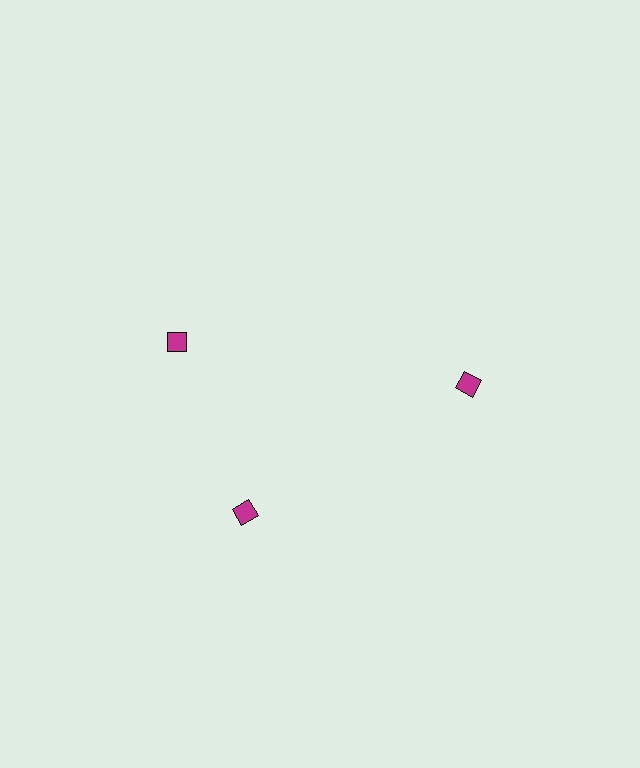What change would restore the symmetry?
The symmetry would be restored by rotating it back into even spacing with its neighbors so that all 3 diamonds sit at equal angles and equal distance from the center.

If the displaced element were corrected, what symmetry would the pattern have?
It would have 3-fold rotational symmetry — the pattern would map onto itself every 120 degrees.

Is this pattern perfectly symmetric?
No. The 3 magenta diamonds are arranged in a ring, but one element near the 11 o'clock position is rotated out of alignment along the ring, breaking the 3-fold rotational symmetry.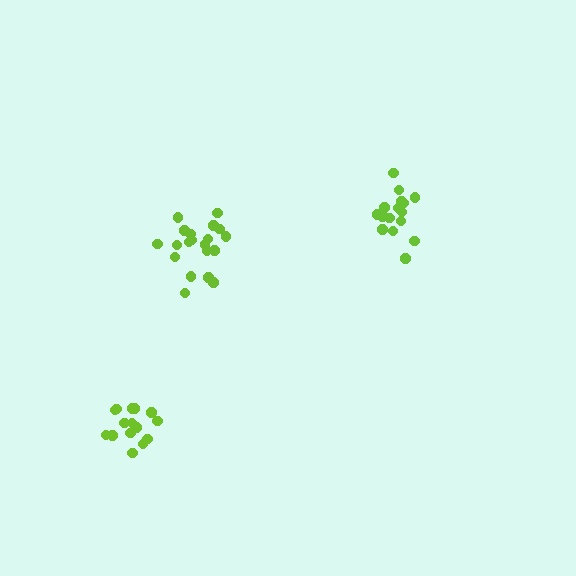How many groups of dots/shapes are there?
There are 3 groups.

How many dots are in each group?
Group 1: 16 dots, Group 2: 15 dots, Group 3: 20 dots (51 total).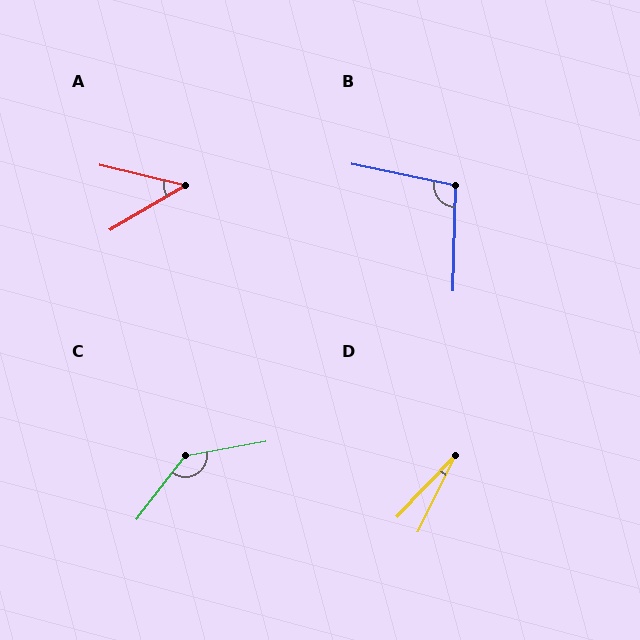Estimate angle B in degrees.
Approximately 100 degrees.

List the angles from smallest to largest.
D (17°), A (44°), B (100°), C (138°).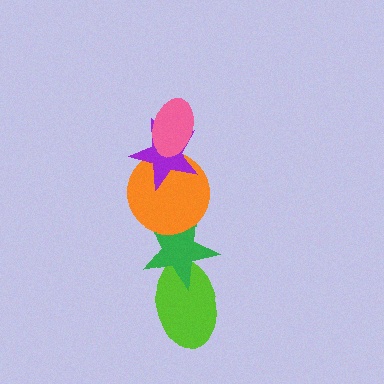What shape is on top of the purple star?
The pink ellipse is on top of the purple star.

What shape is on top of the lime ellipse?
The green star is on top of the lime ellipse.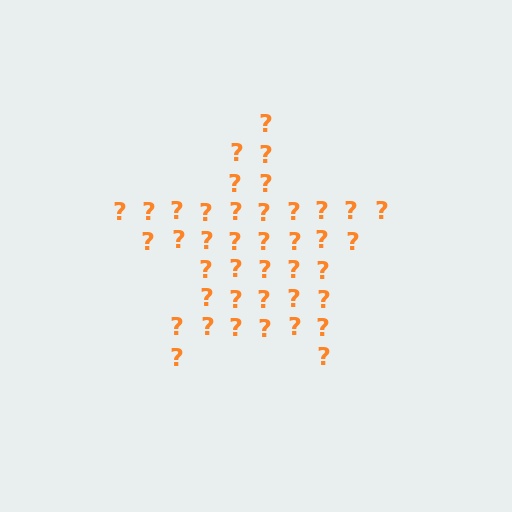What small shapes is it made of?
It is made of small question marks.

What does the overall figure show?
The overall figure shows a star.